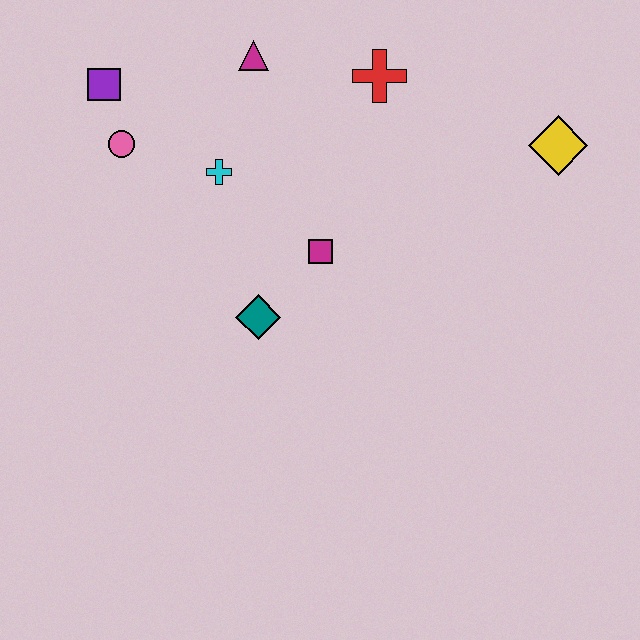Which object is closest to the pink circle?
The purple square is closest to the pink circle.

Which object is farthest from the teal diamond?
The yellow diamond is farthest from the teal diamond.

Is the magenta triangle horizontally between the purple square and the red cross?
Yes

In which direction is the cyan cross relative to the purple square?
The cyan cross is to the right of the purple square.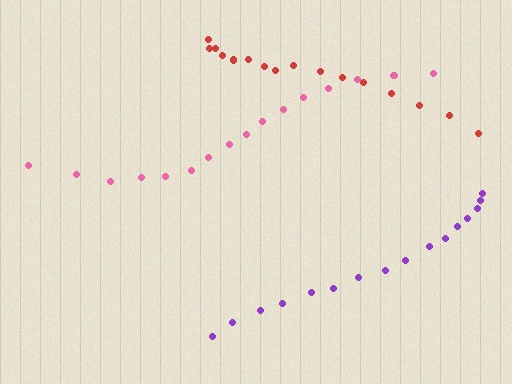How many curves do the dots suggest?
There are 3 distinct paths.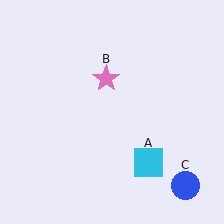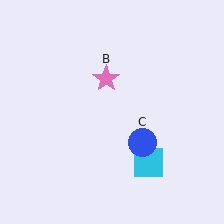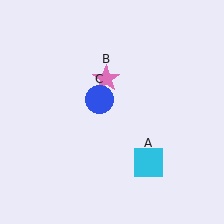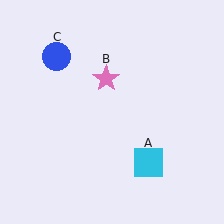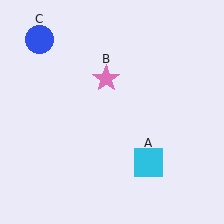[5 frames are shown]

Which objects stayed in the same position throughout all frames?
Cyan square (object A) and pink star (object B) remained stationary.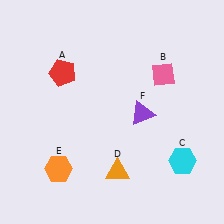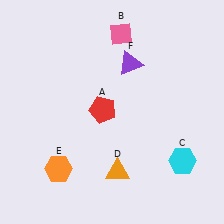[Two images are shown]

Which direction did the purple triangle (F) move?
The purple triangle (F) moved up.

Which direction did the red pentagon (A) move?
The red pentagon (A) moved right.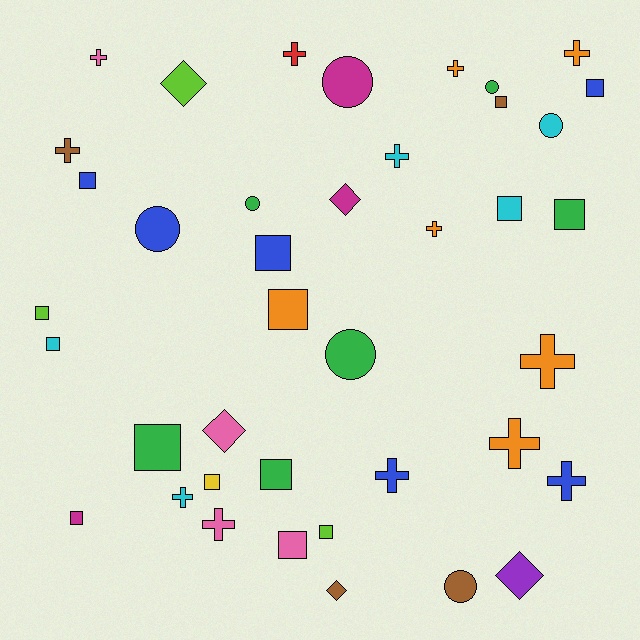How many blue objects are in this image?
There are 6 blue objects.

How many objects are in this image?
There are 40 objects.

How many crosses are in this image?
There are 13 crosses.